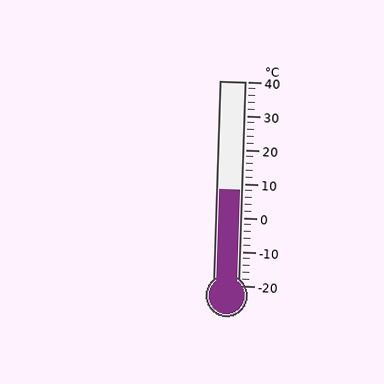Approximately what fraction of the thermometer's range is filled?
The thermometer is filled to approximately 45% of its range.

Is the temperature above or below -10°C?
The temperature is above -10°C.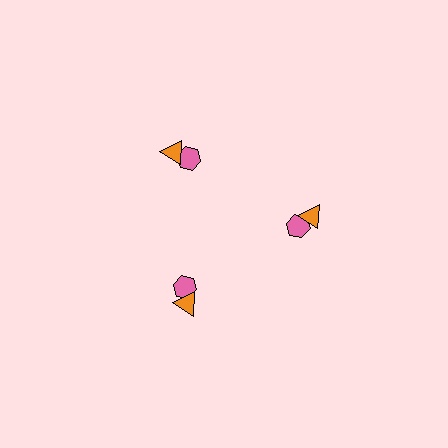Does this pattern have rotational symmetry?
Yes, this pattern has 3-fold rotational symmetry. It looks the same after rotating 120 degrees around the center.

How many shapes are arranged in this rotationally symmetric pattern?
There are 6 shapes, arranged in 3 groups of 2.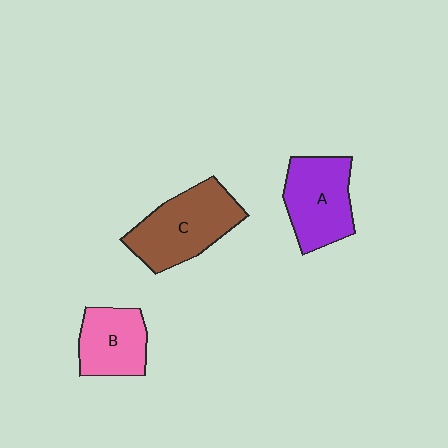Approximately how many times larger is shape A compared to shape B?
Approximately 1.3 times.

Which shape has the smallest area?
Shape B (pink).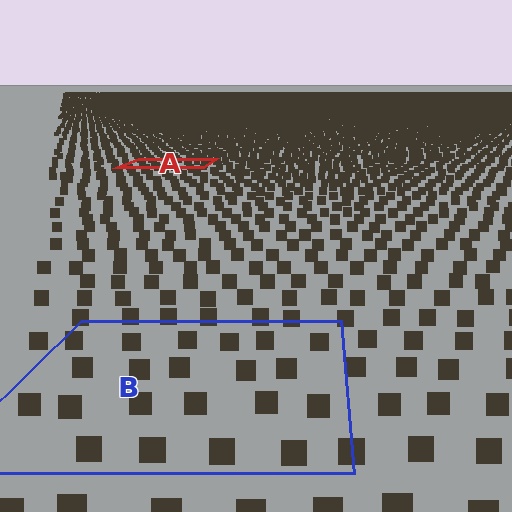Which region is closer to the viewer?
Region B is closer. The texture elements there are larger and more spread out.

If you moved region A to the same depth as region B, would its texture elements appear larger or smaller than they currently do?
They would appear larger. At a closer depth, the same texture elements are projected at a bigger on-screen size.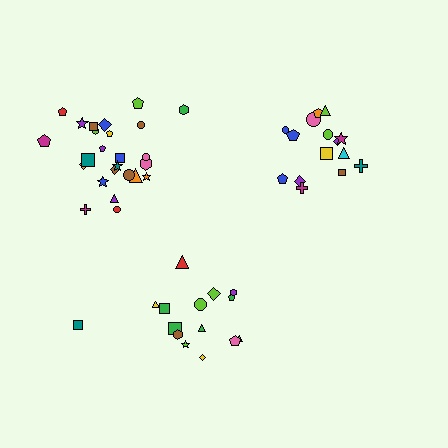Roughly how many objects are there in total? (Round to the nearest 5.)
Roughly 55 objects in total.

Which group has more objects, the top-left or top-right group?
The top-left group.